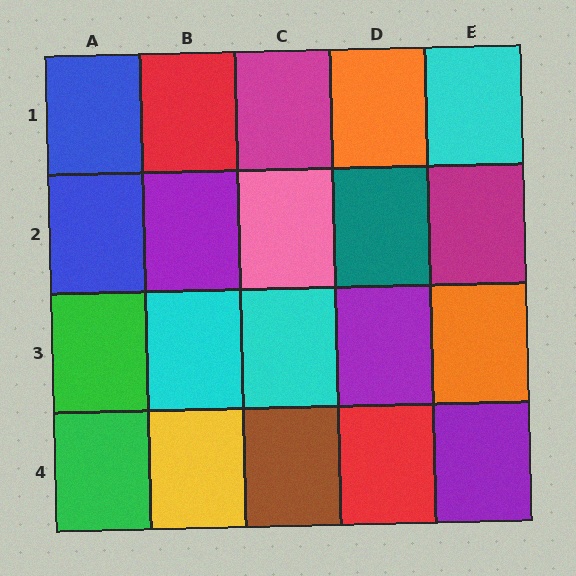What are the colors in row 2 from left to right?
Blue, purple, pink, teal, magenta.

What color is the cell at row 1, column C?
Magenta.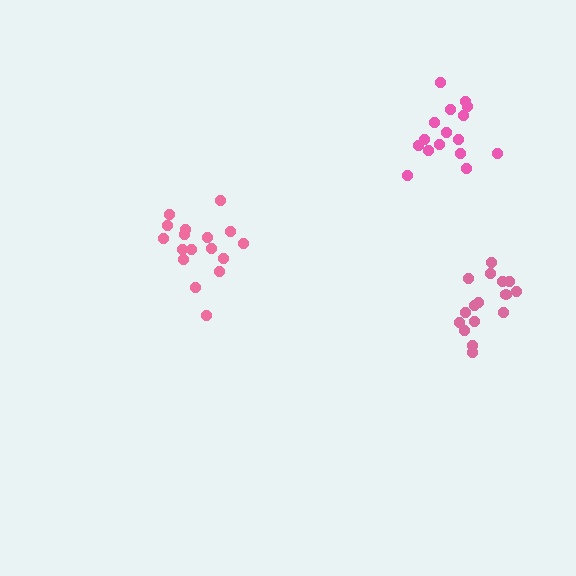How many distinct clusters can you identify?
There are 3 distinct clusters.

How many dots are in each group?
Group 1: 16 dots, Group 2: 16 dots, Group 3: 17 dots (49 total).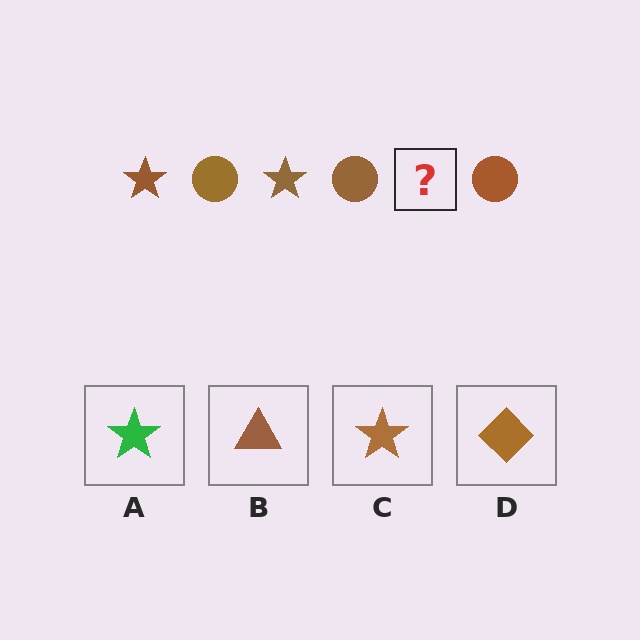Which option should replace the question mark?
Option C.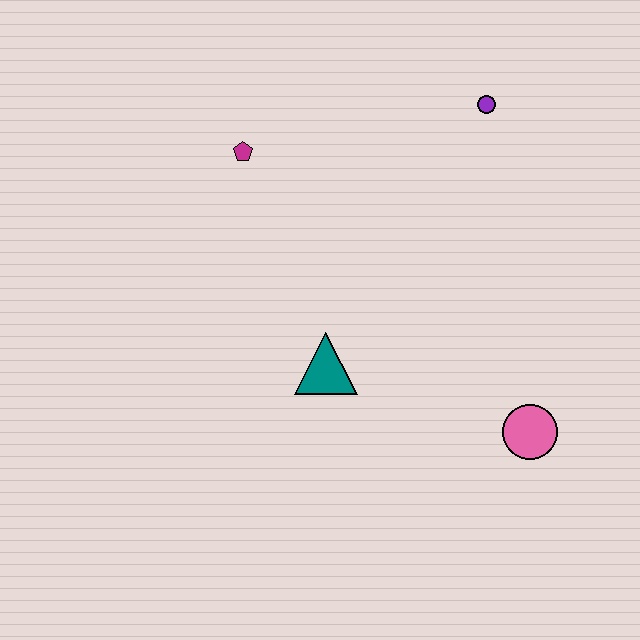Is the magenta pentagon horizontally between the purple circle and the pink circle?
No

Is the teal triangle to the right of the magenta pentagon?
Yes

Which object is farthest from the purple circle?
The pink circle is farthest from the purple circle.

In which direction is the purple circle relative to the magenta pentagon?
The purple circle is to the right of the magenta pentagon.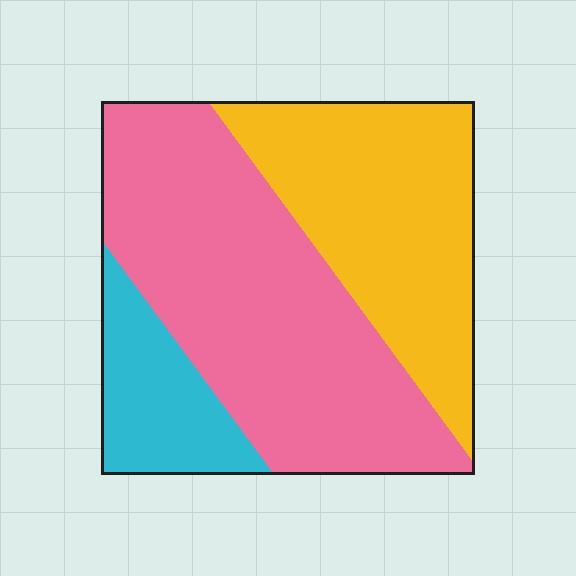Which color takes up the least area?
Cyan, at roughly 15%.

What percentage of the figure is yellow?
Yellow takes up about one third (1/3) of the figure.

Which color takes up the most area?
Pink, at roughly 50%.